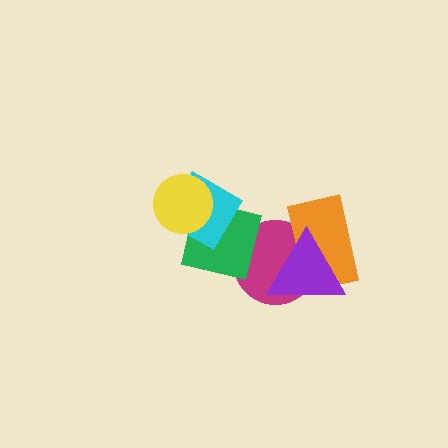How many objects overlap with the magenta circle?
3 objects overlap with the magenta circle.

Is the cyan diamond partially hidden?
Yes, it is partially covered by another shape.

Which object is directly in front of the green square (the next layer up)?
The cyan diamond is directly in front of the green square.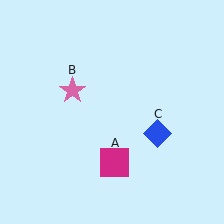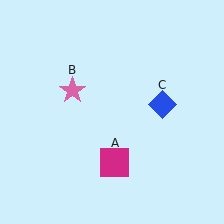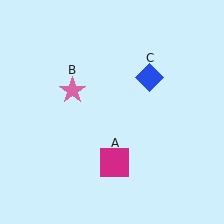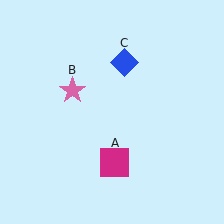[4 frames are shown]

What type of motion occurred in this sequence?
The blue diamond (object C) rotated counterclockwise around the center of the scene.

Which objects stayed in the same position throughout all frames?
Magenta square (object A) and pink star (object B) remained stationary.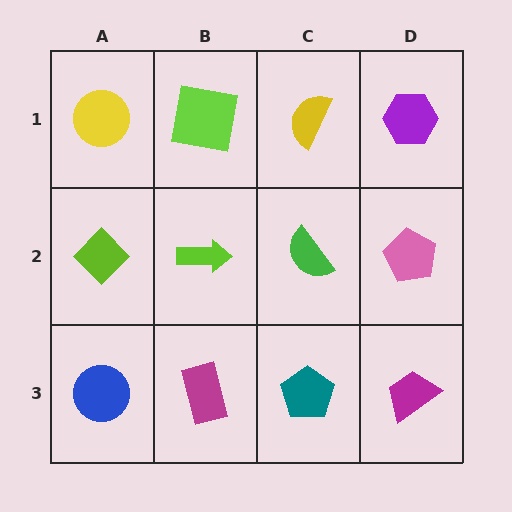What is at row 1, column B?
A lime square.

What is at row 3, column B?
A magenta rectangle.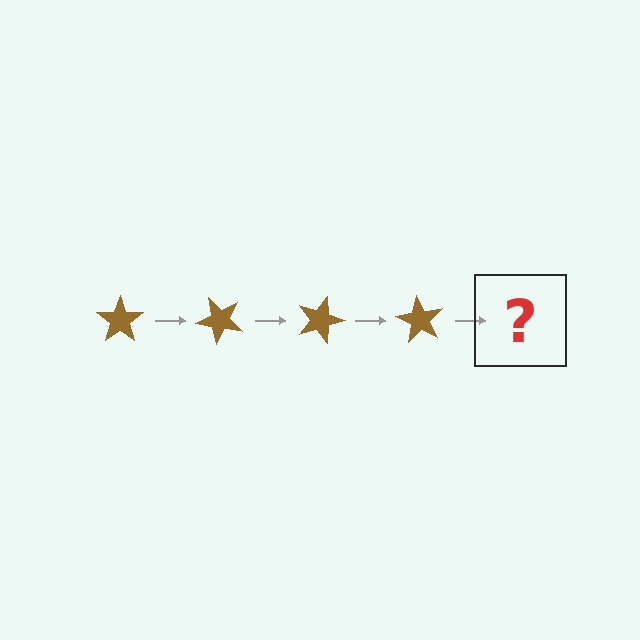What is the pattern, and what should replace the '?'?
The pattern is that the star rotates 45 degrees each step. The '?' should be a brown star rotated 180 degrees.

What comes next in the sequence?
The next element should be a brown star rotated 180 degrees.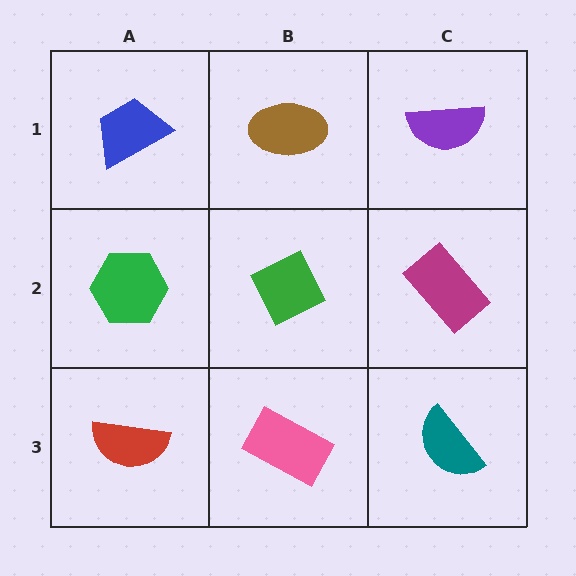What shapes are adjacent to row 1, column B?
A green diamond (row 2, column B), a blue trapezoid (row 1, column A), a purple semicircle (row 1, column C).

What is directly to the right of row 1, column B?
A purple semicircle.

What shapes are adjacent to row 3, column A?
A green hexagon (row 2, column A), a pink rectangle (row 3, column B).